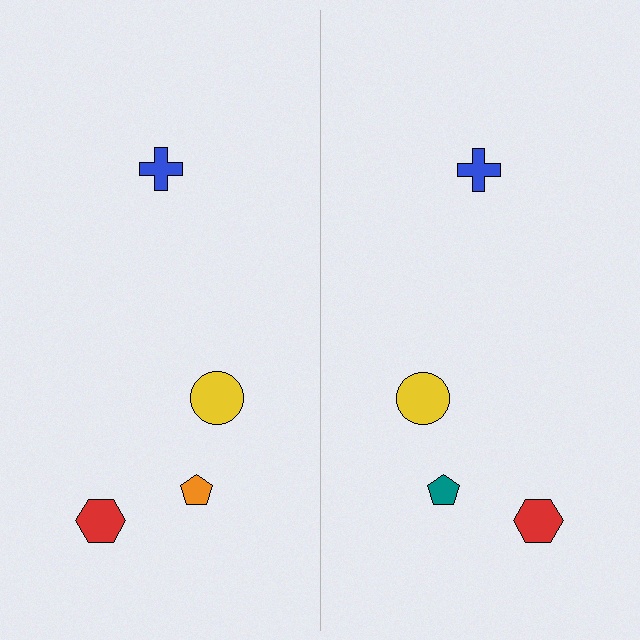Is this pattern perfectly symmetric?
No, the pattern is not perfectly symmetric. The teal pentagon on the right side breaks the symmetry — its mirror counterpart is orange.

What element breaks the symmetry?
The teal pentagon on the right side breaks the symmetry — its mirror counterpart is orange.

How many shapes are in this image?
There are 8 shapes in this image.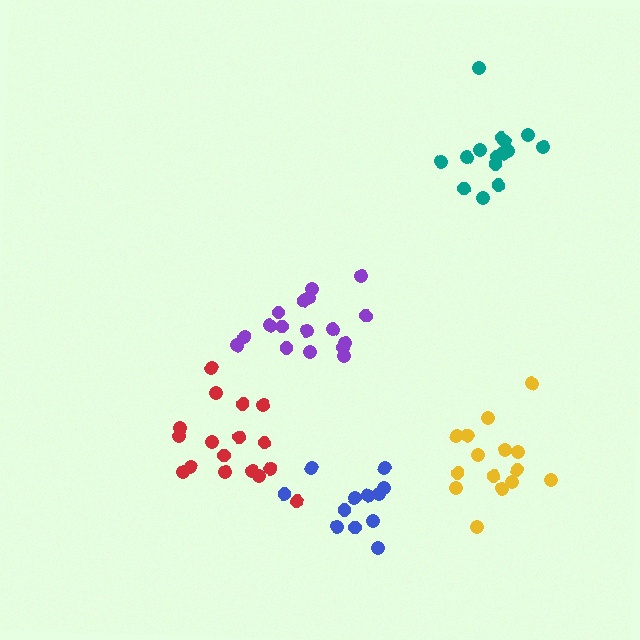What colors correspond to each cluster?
The clusters are colored: purple, yellow, blue, teal, red.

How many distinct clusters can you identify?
There are 5 distinct clusters.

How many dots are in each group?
Group 1: 17 dots, Group 2: 15 dots, Group 3: 12 dots, Group 4: 15 dots, Group 5: 17 dots (76 total).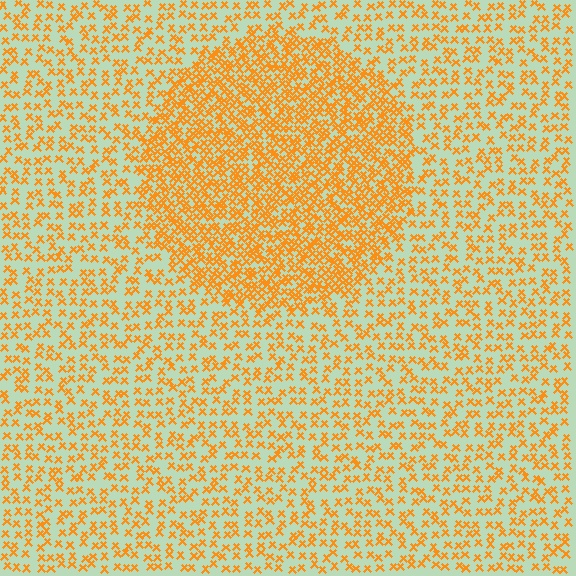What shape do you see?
I see a circle.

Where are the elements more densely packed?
The elements are more densely packed inside the circle boundary.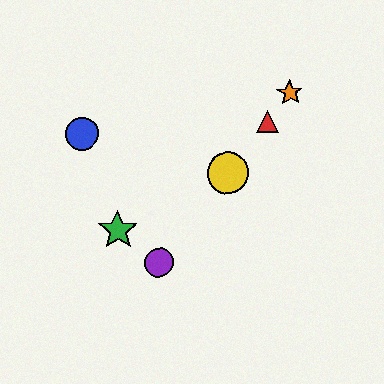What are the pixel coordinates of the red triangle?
The red triangle is at (268, 121).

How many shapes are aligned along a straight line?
4 shapes (the red triangle, the yellow circle, the purple circle, the orange star) are aligned along a straight line.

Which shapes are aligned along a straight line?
The red triangle, the yellow circle, the purple circle, the orange star are aligned along a straight line.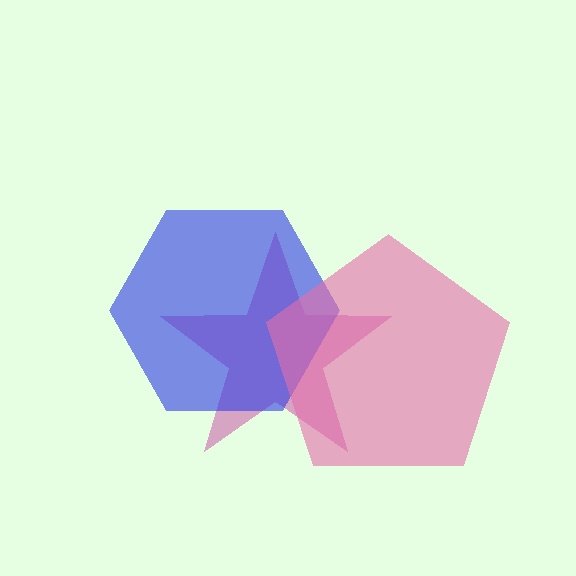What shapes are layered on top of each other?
The layered shapes are: a magenta star, a blue hexagon, a pink pentagon.